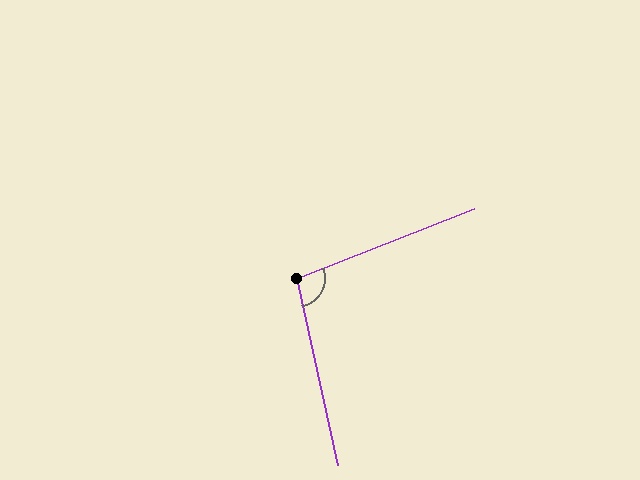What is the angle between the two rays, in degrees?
Approximately 99 degrees.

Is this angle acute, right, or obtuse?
It is obtuse.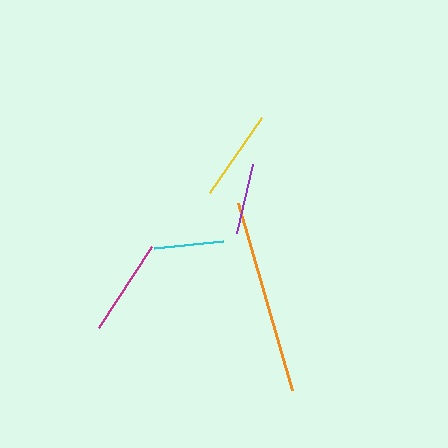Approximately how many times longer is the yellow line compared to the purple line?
The yellow line is approximately 1.3 times the length of the purple line.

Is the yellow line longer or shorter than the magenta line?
The magenta line is longer than the yellow line.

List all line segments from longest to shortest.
From longest to shortest: orange, magenta, yellow, purple, cyan.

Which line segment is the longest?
The orange line is the longest at approximately 195 pixels.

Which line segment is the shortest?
The cyan line is the shortest at approximately 69 pixels.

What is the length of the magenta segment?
The magenta segment is approximately 98 pixels long.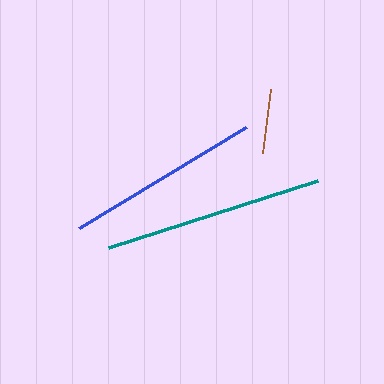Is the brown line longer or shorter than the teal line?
The teal line is longer than the brown line.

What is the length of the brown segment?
The brown segment is approximately 65 pixels long.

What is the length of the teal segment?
The teal segment is approximately 220 pixels long.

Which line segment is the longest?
The teal line is the longest at approximately 220 pixels.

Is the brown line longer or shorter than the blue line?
The blue line is longer than the brown line.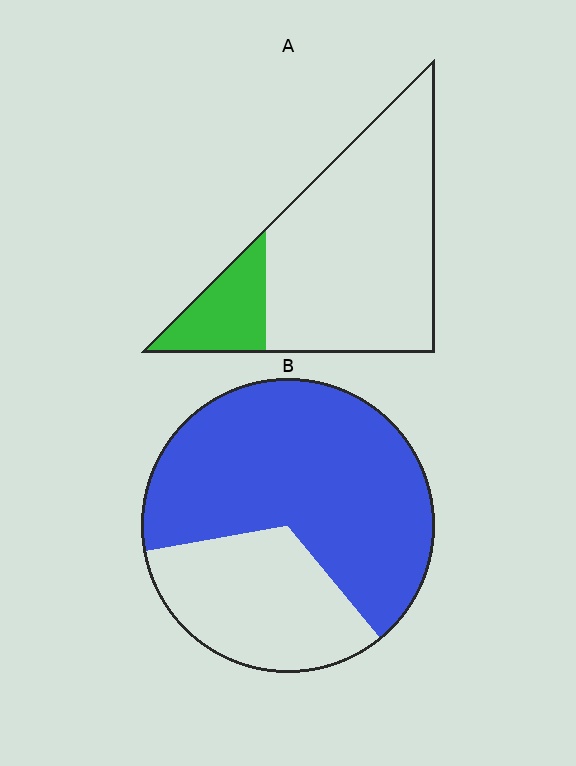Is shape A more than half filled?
No.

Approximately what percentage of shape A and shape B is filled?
A is approximately 20% and B is approximately 65%.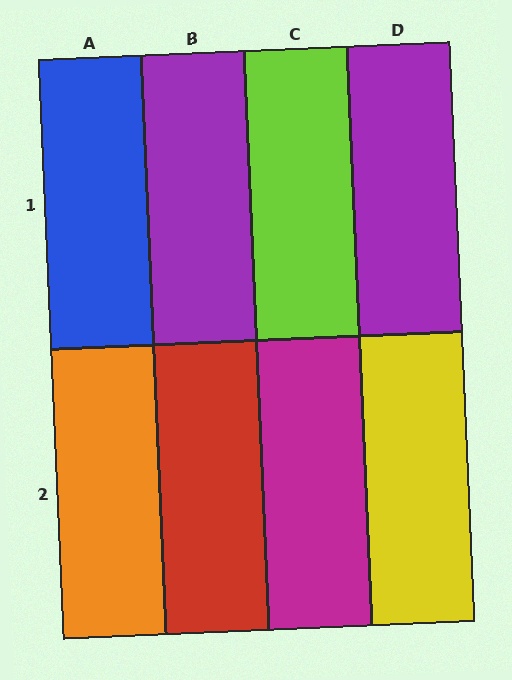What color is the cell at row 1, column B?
Purple.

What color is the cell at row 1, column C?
Lime.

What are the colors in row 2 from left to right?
Orange, red, magenta, yellow.